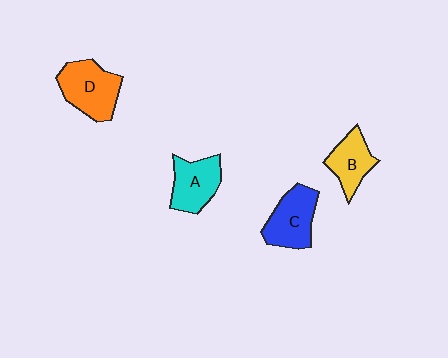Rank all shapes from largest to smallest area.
From largest to smallest: D (orange), C (blue), A (cyan), B (yellow).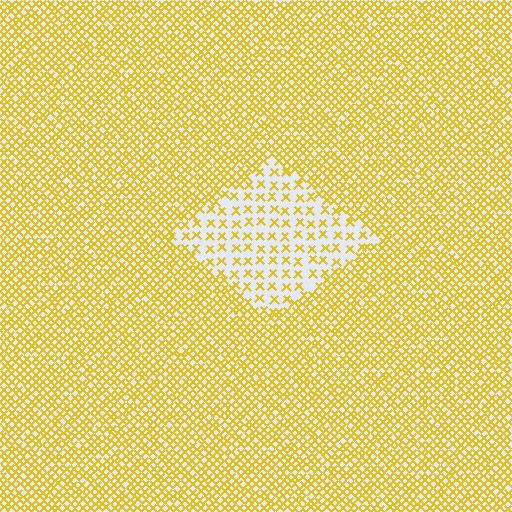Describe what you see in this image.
The image contains small yellow elements arranged at two different densities. A diamond-shaped region is visible where the elements are less densely packed than the surrounding area.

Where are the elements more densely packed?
The elements are more densely packed outside the diamond boundary.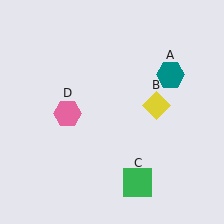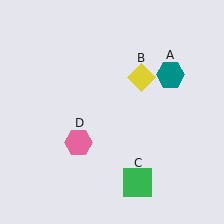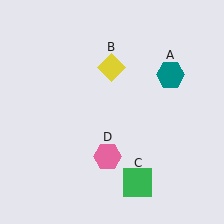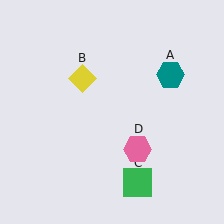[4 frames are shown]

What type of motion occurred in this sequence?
The yellow diamond (object B), pink hexagon (object D) rotated counterclockwise around the center of the scene.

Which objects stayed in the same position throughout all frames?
Teal hexagon (object A) and green square (object C) remained stationary.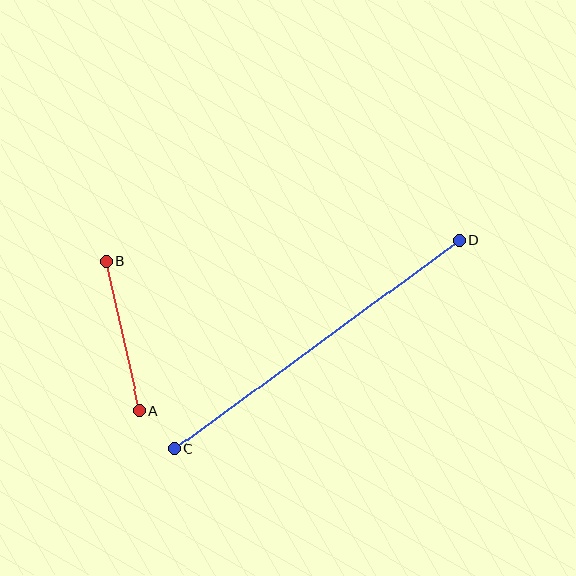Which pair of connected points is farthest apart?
Points C and D are farthest apart.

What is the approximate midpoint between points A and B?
The midpoint is at approximately (123, 336) pixels.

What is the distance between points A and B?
The distance is approximately 153 pixels.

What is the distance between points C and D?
The distance is approximately 353 pixels.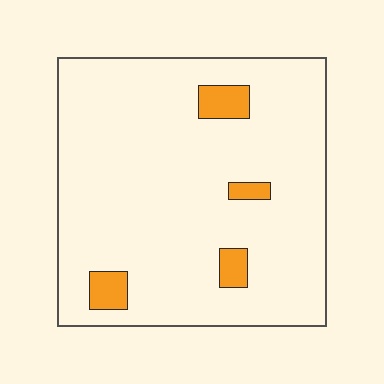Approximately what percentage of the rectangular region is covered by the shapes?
Approximately 5%.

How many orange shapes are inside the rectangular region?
4.